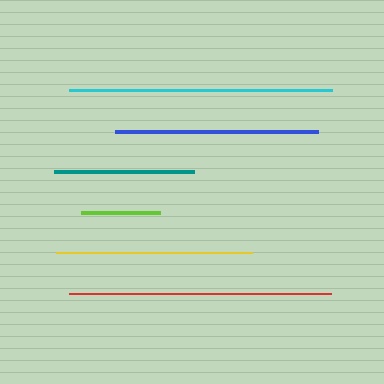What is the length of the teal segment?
The teal segment is approximately 140 pixels long.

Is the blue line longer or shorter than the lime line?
The blue line is longer than the lime line.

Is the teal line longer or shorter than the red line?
The red line is longer than the teal line.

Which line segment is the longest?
The cyan line is the longest at approximately 263 pixels.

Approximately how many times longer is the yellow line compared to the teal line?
The yellow line is approximately 1.4 times the length of the teal line.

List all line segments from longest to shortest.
From longest to shortest: cyan, red, blue, yellow, teal, lime.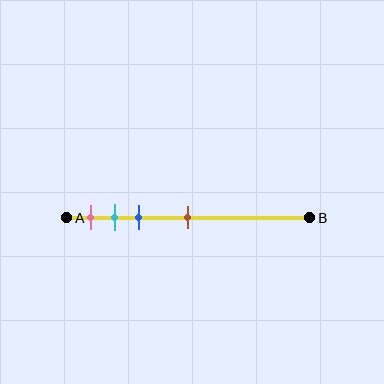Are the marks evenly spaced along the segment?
No, the marks are not evenly spaced.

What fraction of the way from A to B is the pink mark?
The pink mark is approximately 10% (0.1) of the way from A to B.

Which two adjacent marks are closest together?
The cyan and blue marks are the closest adjacent pair.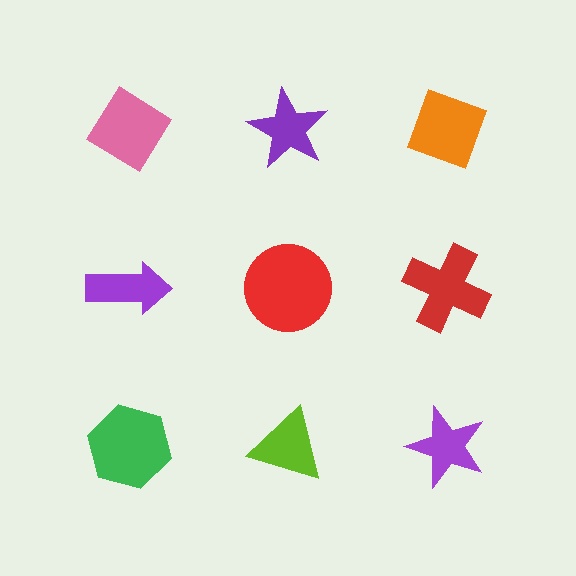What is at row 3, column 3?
A purple star.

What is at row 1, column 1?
A pink diamond.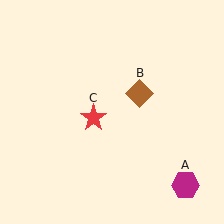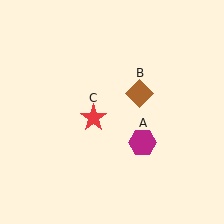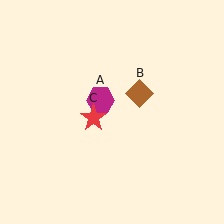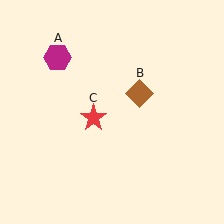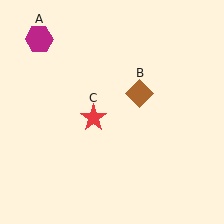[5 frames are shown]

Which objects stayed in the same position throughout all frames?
Brown diamond (object B) and red star (object C) remained stationary.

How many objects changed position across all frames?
1 object changed position: magenta hexagon (object A).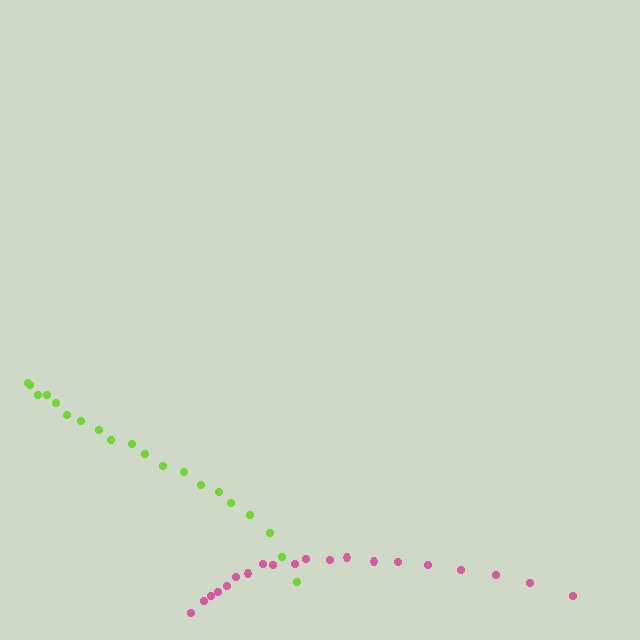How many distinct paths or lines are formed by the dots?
There are 2 distinct paths.